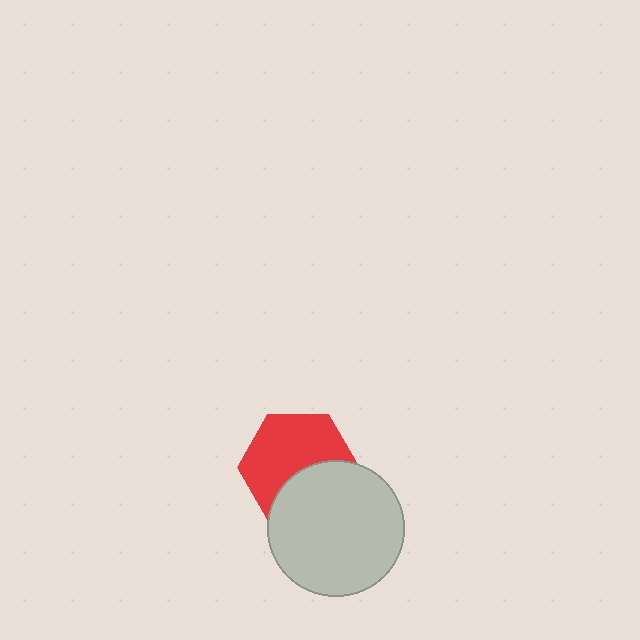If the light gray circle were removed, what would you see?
You would see the complete red hexagon.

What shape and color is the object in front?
The object in front is a light gray circle.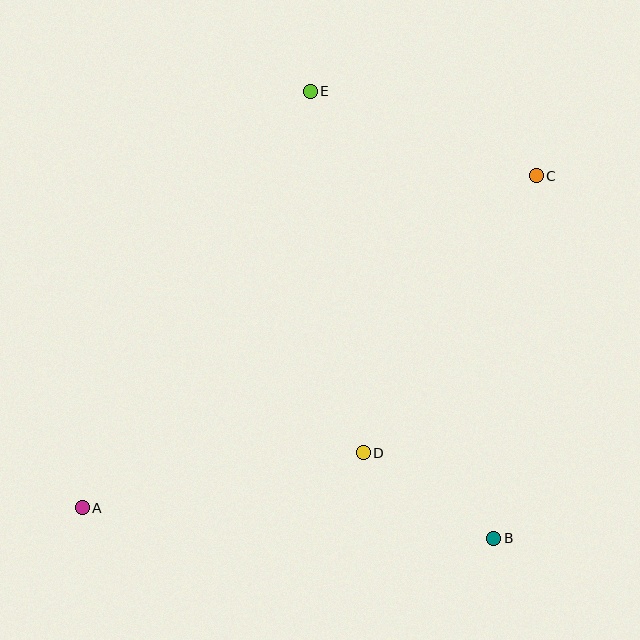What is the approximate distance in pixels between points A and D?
The distance between A and D is approximately 286 pixels.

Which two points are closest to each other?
Points B and D are closest to each other.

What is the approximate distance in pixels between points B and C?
The distance between B and C is approximately 365 pixels.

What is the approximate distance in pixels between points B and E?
The distance between B and E is approximately 483 pixels.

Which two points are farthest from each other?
Points A and C are farthest from each other.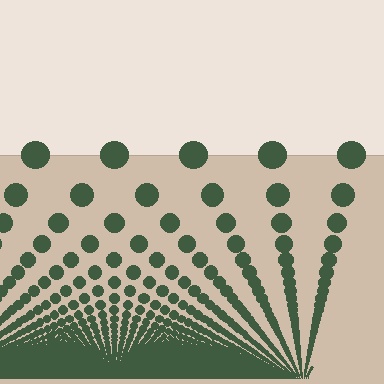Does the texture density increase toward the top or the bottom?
Density increases toward the bottom.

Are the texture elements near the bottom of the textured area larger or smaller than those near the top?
Smaller. The gradient is inverted — elements near the bottom are smaller and denser.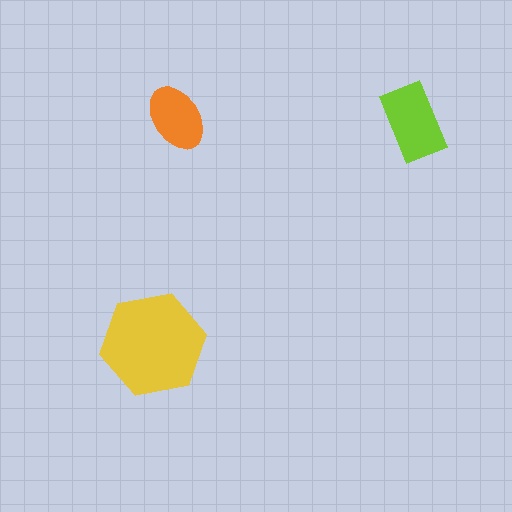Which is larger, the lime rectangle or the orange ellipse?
The lime rectangle.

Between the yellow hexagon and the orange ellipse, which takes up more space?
The yellow hexagon.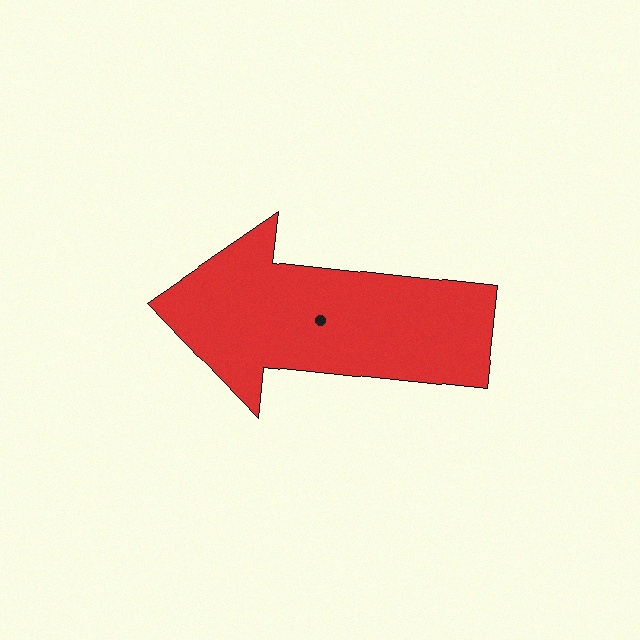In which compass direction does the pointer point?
West.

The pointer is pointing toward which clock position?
Roughly 9 o'clock.